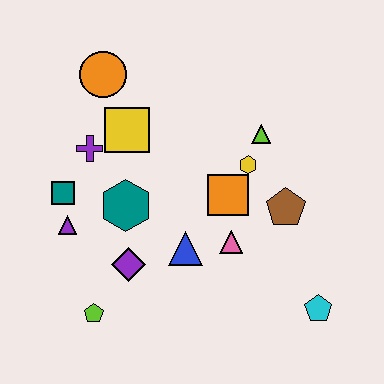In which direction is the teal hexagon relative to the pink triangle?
The teal hexagon is to the left of the pink triangle.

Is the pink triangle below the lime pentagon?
No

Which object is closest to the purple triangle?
The teal square is closest to the purple triangle.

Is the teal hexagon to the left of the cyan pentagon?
Yes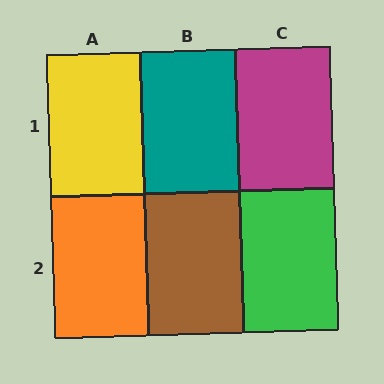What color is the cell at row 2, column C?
Green.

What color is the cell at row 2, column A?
Orange.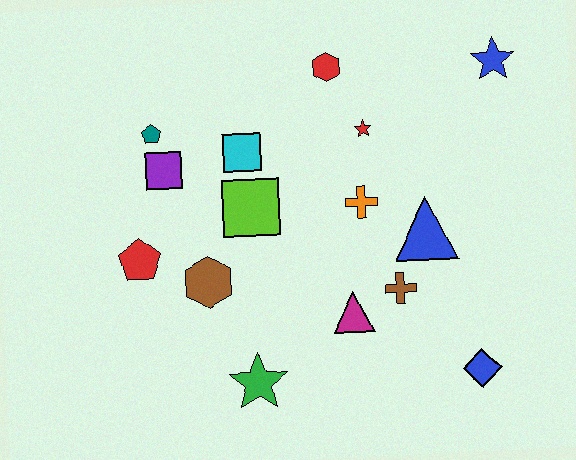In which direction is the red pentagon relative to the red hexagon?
The red pentagon is to the left of the red hexagon.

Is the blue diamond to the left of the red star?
No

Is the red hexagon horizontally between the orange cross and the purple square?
Yes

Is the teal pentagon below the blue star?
Yes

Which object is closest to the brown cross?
The magenta triangle is closest to the brown cross.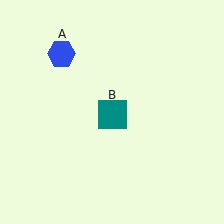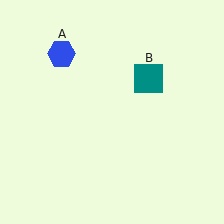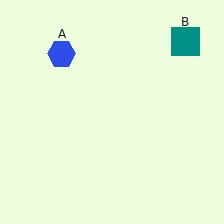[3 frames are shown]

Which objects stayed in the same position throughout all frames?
Blue hexagon (object A) remained stationary.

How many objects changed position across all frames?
1 object changed position: teal square (object B).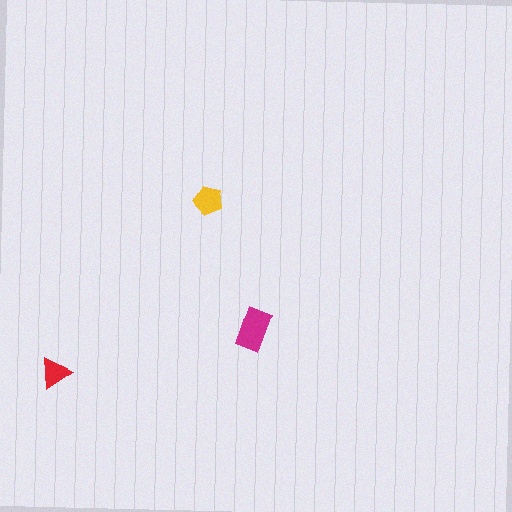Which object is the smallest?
The red triangle.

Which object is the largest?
The magenta rectangle.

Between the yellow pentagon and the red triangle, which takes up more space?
The yellow pentagon.